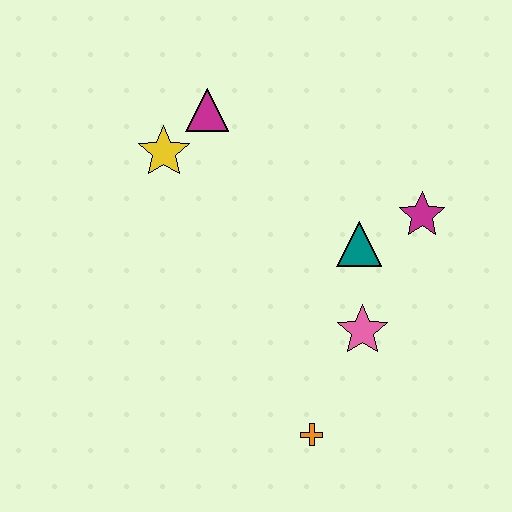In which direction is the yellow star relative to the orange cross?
The yellow star is above the orange cross.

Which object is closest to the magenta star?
The teal triangle is closest to the magenta star.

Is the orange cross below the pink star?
Yes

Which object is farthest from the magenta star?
The yellow star is farthest from the magenta star.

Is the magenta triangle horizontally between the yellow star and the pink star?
Yes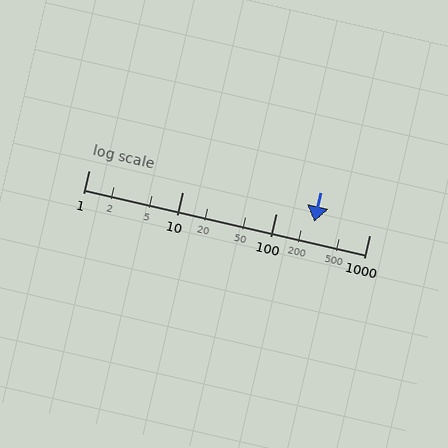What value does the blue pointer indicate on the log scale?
The pointer indicates approximately 260.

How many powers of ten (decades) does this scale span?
The scale spans 3 decades, from 1 to 1000.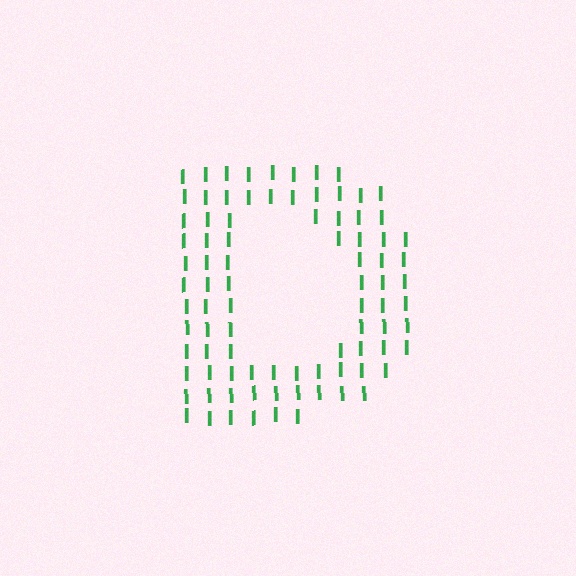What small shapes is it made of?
It is made of small letter I's.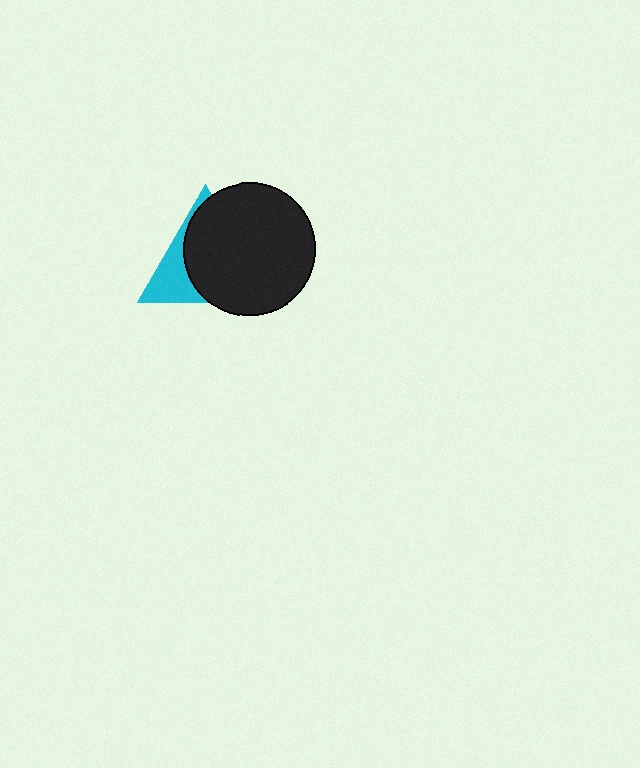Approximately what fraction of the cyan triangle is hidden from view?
Roughly 69% of the cyan triangle is hidden behind the black circle.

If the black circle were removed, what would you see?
You would see the complete cyan triangle.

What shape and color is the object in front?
The object in front is a black circle.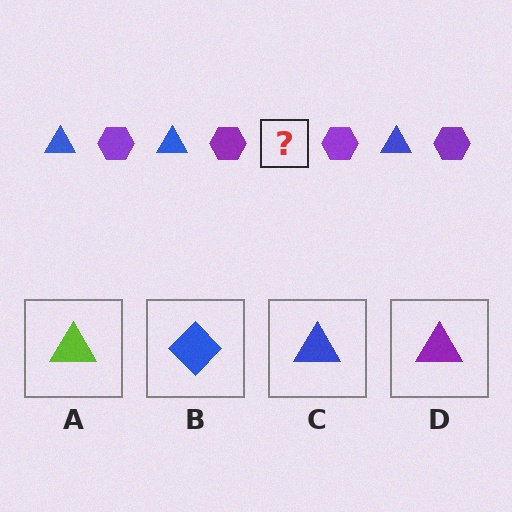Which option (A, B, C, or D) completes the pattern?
C.